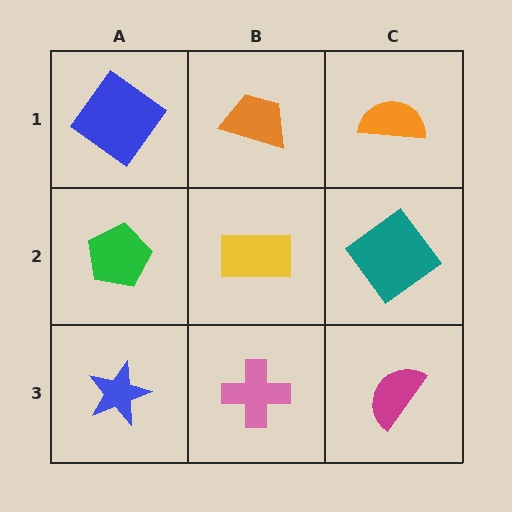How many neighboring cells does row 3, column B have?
3.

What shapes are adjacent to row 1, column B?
A yellow rectangle (row 2, column B), a blue diamond (row 1, column A), an orange semicircle (row 1, column C).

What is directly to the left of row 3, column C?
A pink cross.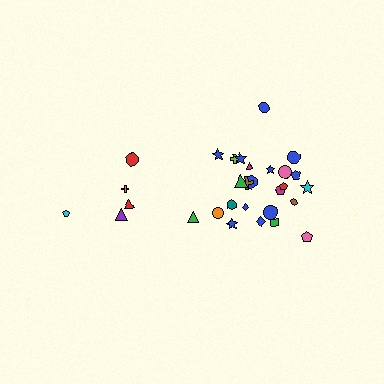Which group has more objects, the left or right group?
The right group.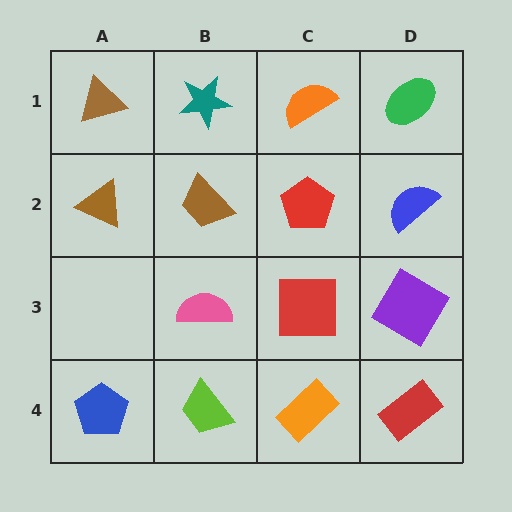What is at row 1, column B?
A teal star.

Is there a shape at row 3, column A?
No, that cell is empty.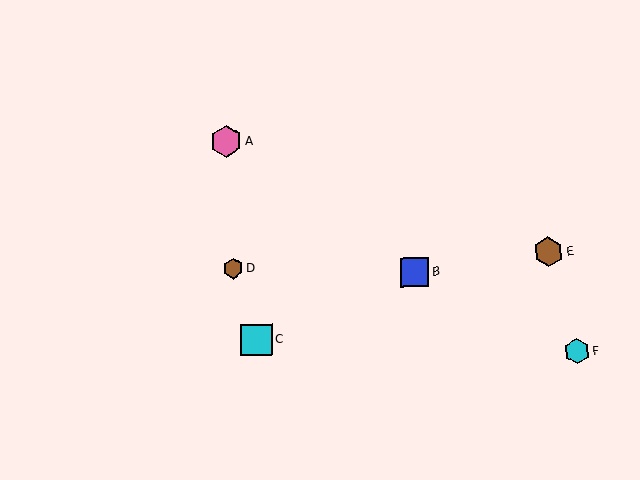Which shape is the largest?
The pink hexagon (labeled A) is the largest.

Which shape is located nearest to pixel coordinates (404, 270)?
The blue square (labeled B) at (415, 272) is nearest to that location.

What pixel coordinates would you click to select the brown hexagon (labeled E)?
Click at (548, 252) to select the brown hexagon E.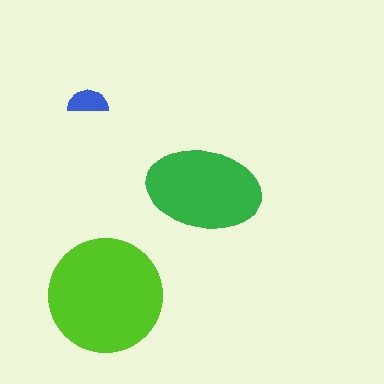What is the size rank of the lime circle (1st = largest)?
1st.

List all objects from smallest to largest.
The blue semicircle, the green ellipse, the lime circle.